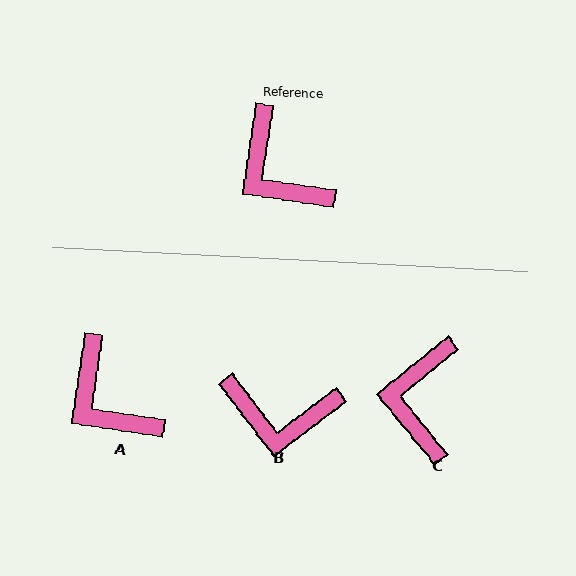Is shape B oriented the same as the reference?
No, it is off by about 46 degrees.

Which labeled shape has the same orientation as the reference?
A.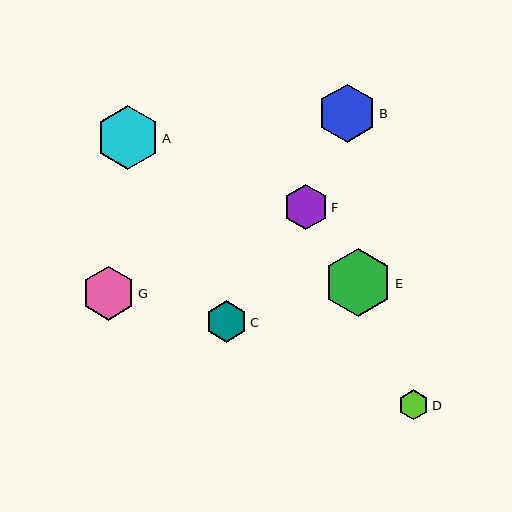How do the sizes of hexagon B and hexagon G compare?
Hexagon B and hexagon G are approximately the same size.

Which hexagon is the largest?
Hexagon E is the largest with a size of approximately 68 pixels.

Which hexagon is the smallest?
Hexagon D is the smallest with a size of approximately 30 pixels.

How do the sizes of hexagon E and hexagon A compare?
Hexagon E and hexagon A are approximately the same size.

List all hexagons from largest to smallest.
From largest to smallest: E, A, B, G, F, C, D.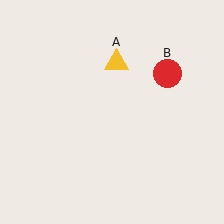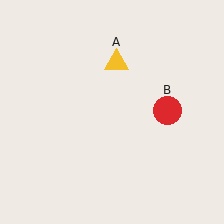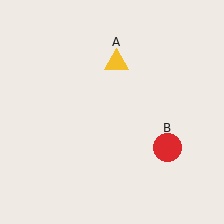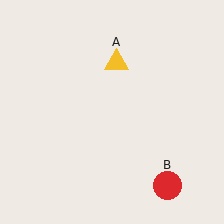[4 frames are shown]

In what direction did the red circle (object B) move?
The red circle (object B) moved down.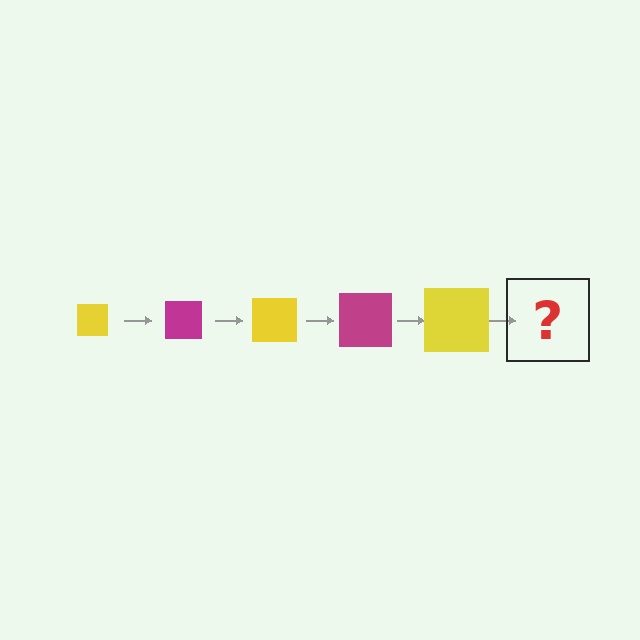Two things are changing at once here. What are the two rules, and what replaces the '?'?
The two rules are that the square grows larger each step and the color cycles through yellow and magenta. The '?' should be a magenta square, larger than the previous one.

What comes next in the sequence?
The next element should be a magenta square, larger than the previous one.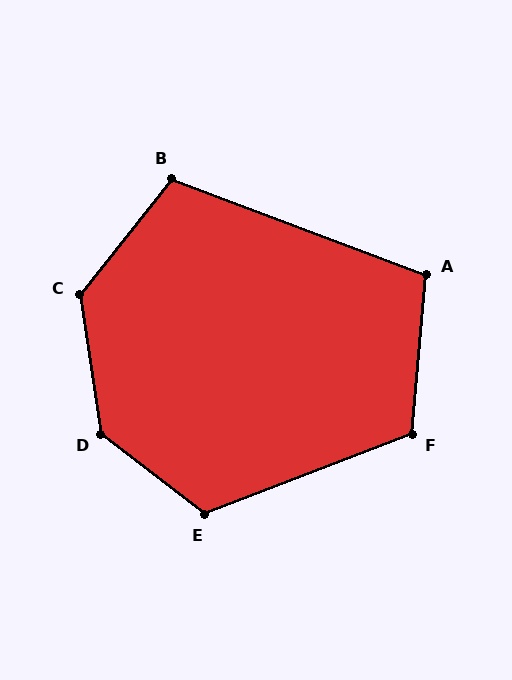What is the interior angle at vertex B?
Approximately 108 degrees (obtuse).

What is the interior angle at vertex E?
Approximately 121 degrees (obtuse).